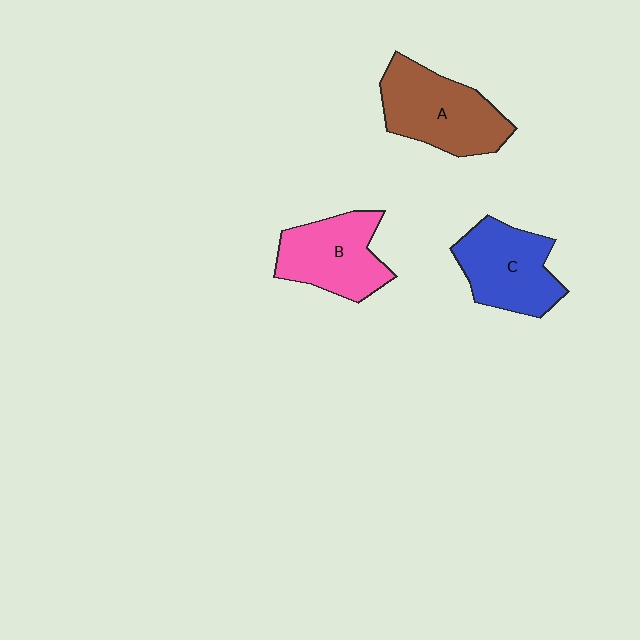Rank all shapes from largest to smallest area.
From largest to smallest: A (brown), C (blue), B (pink).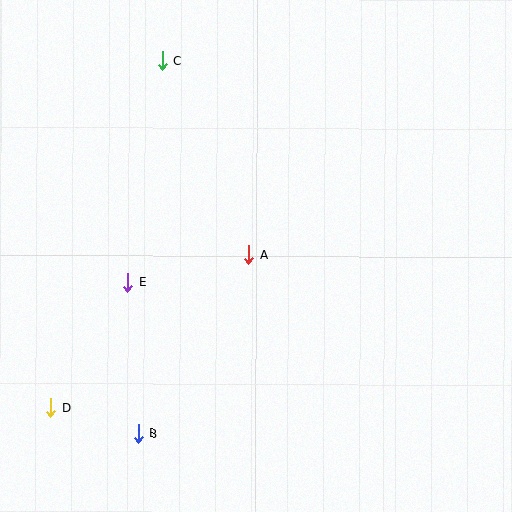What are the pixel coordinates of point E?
Point E is at (128, 283).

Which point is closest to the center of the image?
Point A at (249, 255) is closest to the center.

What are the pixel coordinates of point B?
Point B is at (139, 434).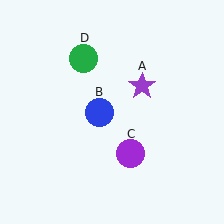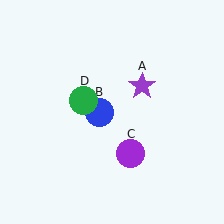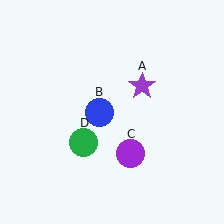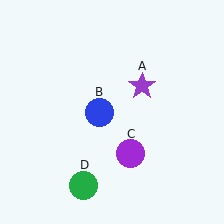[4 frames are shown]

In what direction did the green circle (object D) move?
The green circle (object D) moved down.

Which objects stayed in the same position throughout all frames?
Purple star (object A) and blue circle (object B) and purple circle (object C) remained stationary.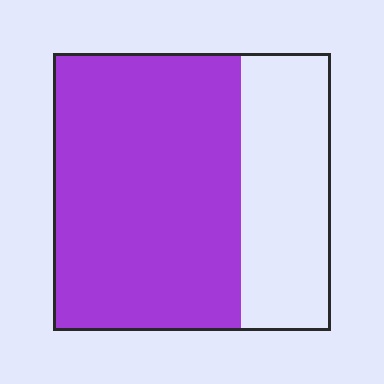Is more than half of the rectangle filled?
Yes.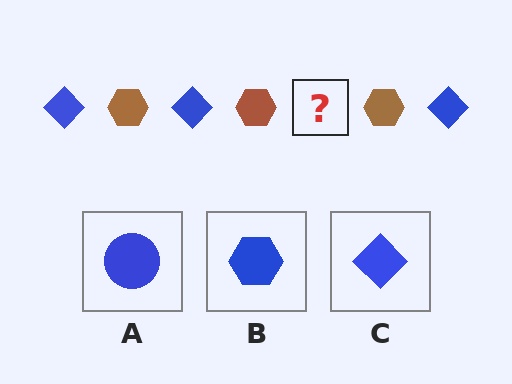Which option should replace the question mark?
Option C.